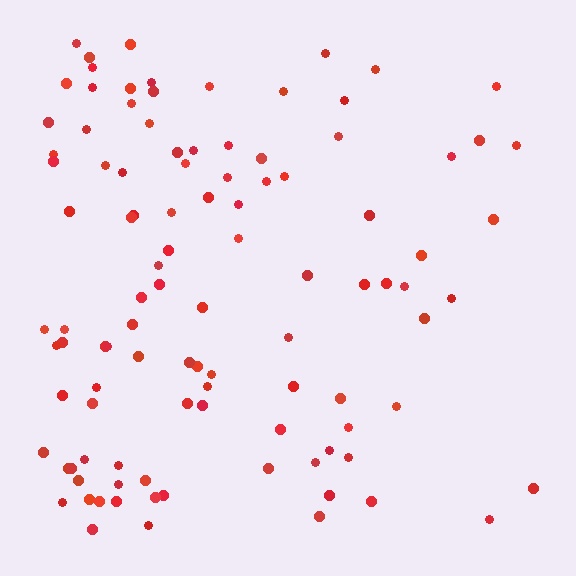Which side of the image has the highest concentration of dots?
The left.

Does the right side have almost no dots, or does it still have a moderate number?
Still a moderate number, just noticeably fewer than the left.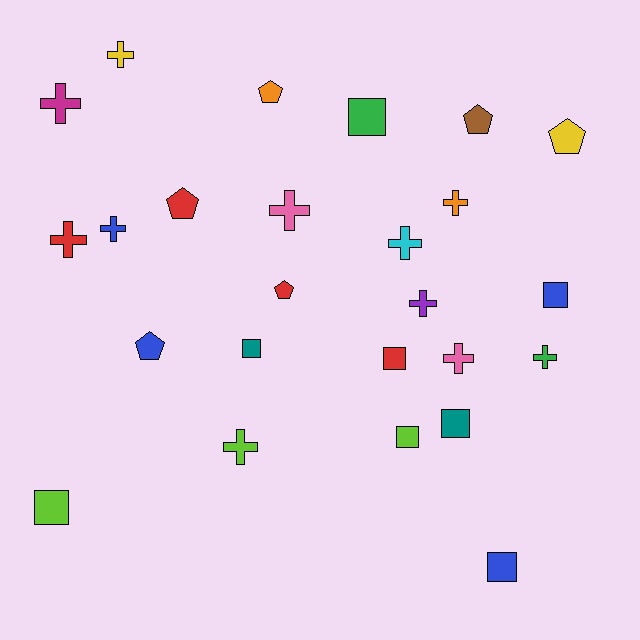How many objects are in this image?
There are 25 objects.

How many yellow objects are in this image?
There are 2 yellow objects.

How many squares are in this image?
There are 8 squares.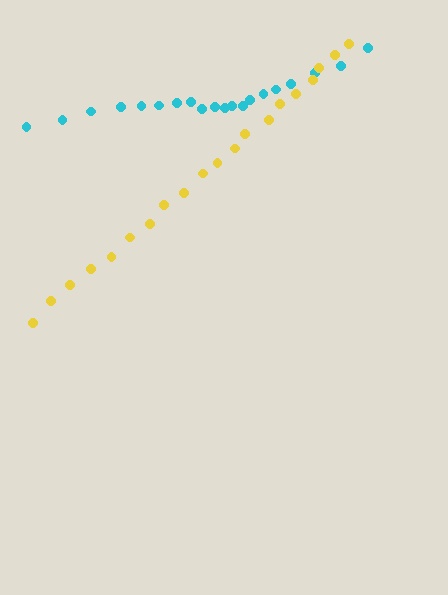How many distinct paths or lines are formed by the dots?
There are 2 distinct paths.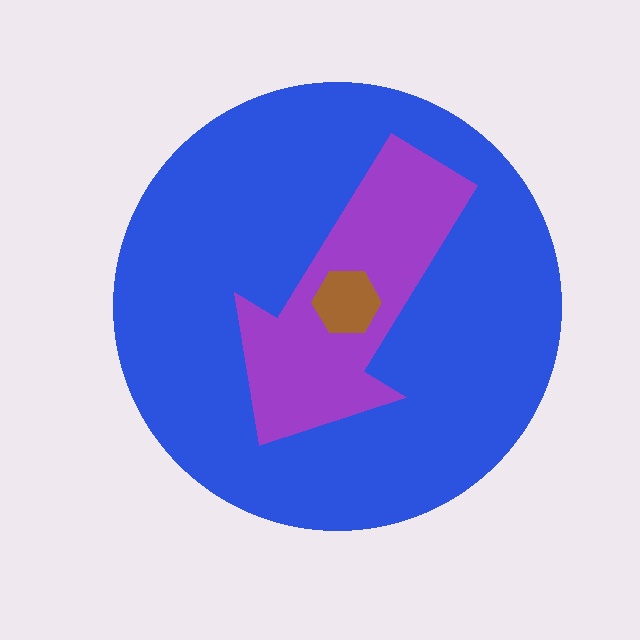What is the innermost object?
The brown hexagon.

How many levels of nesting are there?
3.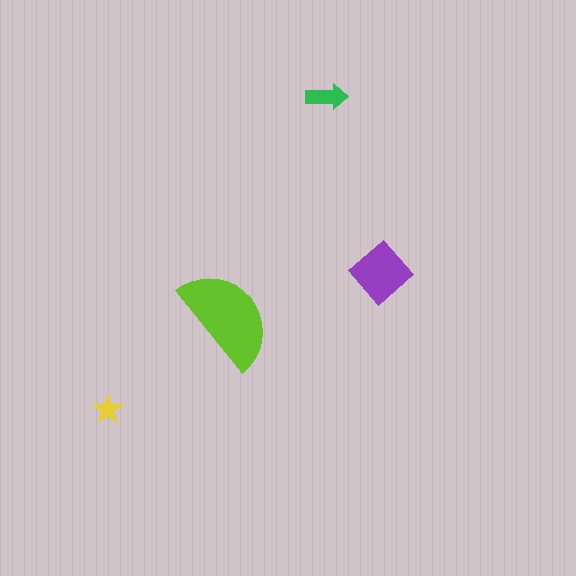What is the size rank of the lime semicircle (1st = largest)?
1st.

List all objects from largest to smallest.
The lime semicircle, the purple diamond, the green arrow, the yellow star.